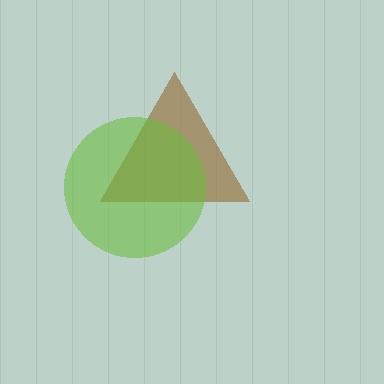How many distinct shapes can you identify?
There are 2 distinct shapes: a brown triangle, a lime circle.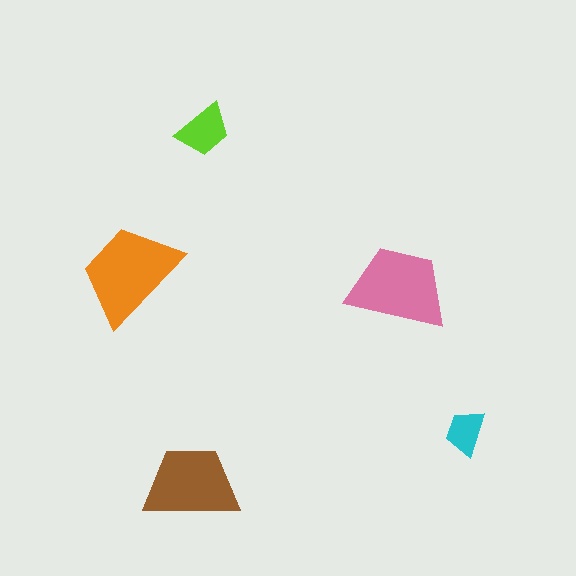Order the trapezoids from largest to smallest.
the orange one, the pink one, the brown one, the lime one, the cyan one.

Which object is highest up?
The lime trapezoid is topmost.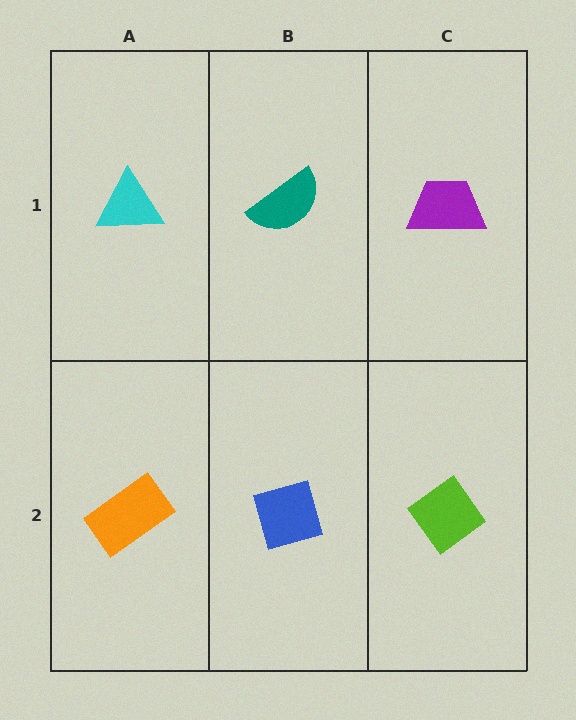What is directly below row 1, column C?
A lime diamond.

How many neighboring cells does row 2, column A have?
2.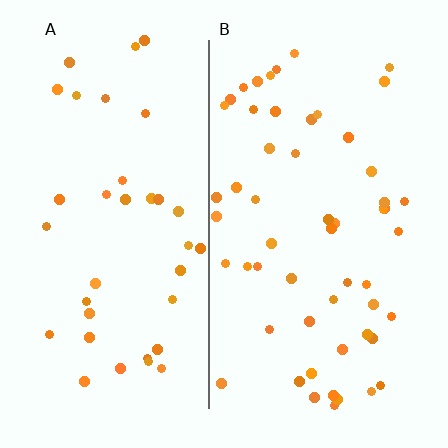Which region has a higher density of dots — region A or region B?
B (the right).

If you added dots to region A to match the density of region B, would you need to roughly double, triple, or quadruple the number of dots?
Approximately double.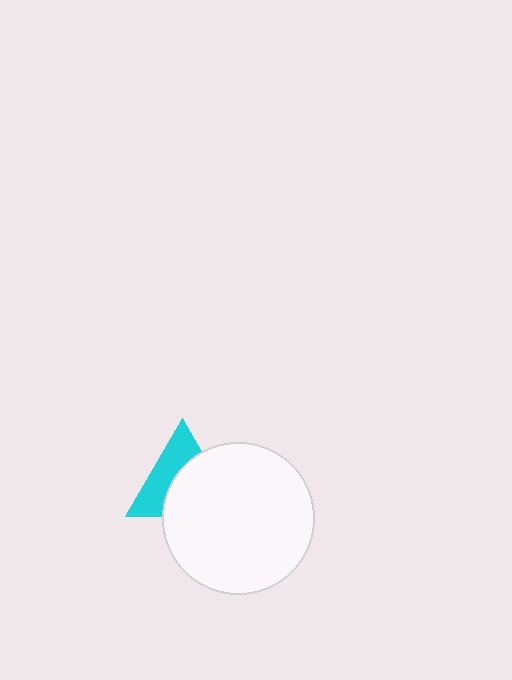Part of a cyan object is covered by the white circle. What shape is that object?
It is a triangle.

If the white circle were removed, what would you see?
You would see the complete cyan triangle.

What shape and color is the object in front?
The object in front is a white circle.